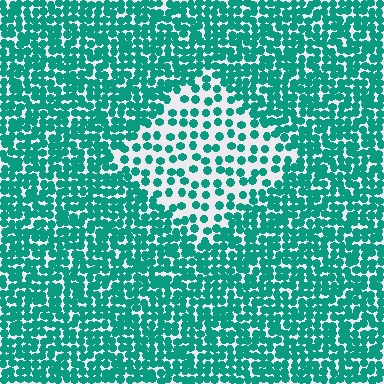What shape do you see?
I see a diamond.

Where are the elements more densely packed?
The elements are more densely packed outside the diamond boundary.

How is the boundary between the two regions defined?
The boundary is defined by a change in element density (approximately 2.3x ratio). All elements are the same color, size, and shape.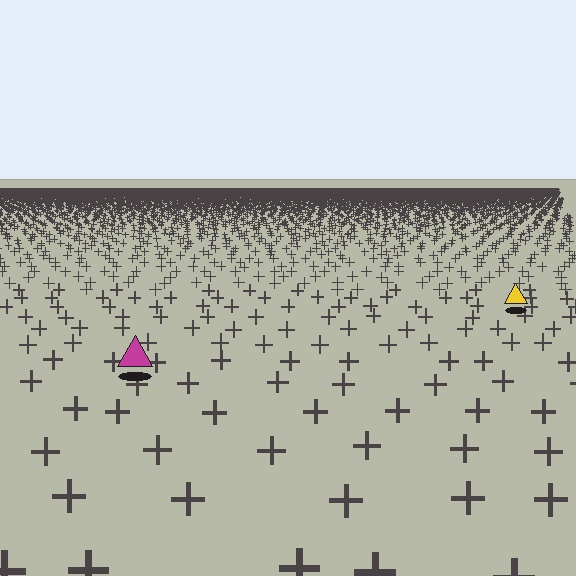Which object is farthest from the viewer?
The yellow triangle is farthest from the viewer. It appears smaller and the ground texture around it is denser.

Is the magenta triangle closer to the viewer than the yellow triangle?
Yes. The magenta triangle is closer — you can tell from the texture gradient: the ground texture is coarser near it.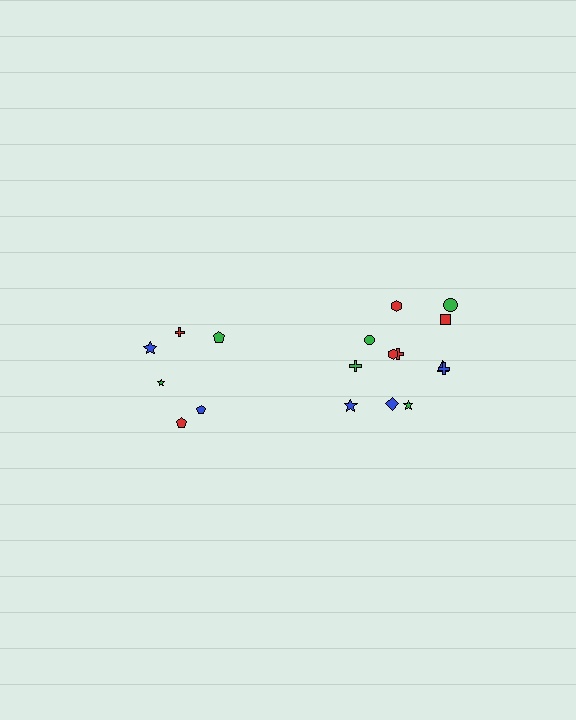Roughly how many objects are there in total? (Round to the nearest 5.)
Roughly 20 objects in total.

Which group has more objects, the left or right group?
The right group.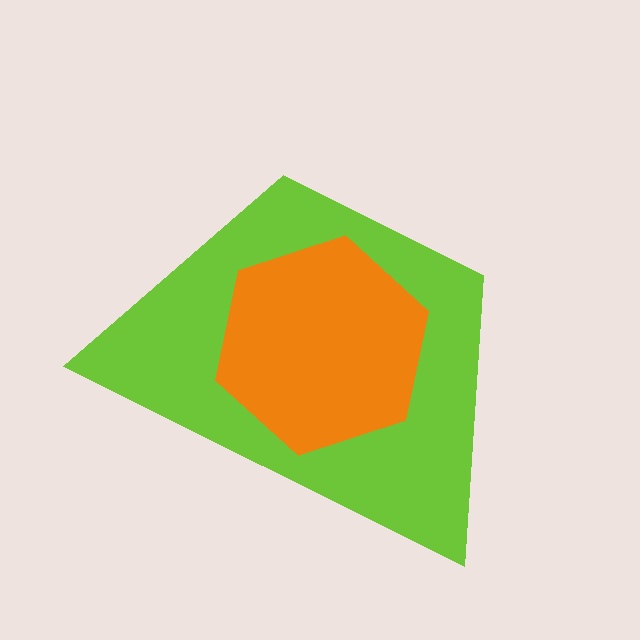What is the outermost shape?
The lime trapezoid.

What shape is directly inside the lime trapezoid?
The orange hexagon.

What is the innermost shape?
The orange hexagon.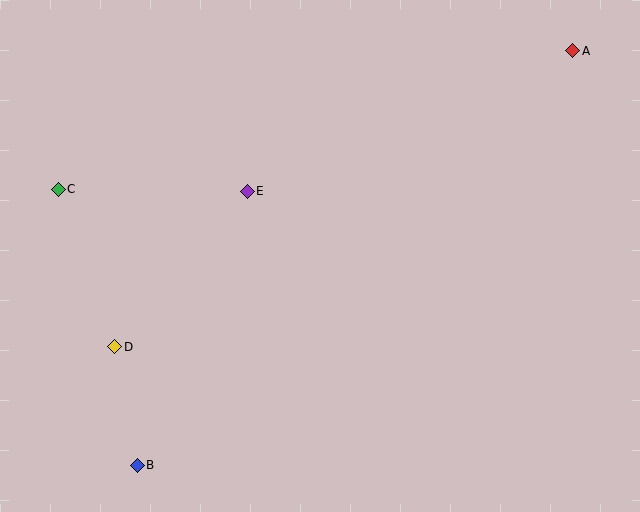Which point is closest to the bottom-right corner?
Point A is closest to the bottom-right corner.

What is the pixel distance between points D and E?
The distance between D and E is 205 pixels.